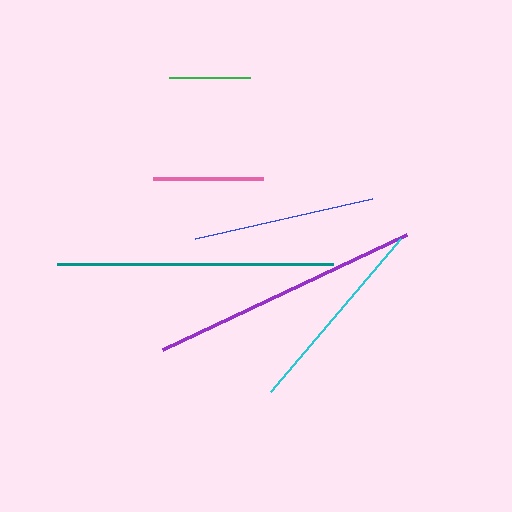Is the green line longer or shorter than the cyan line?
The cyan line is longer than the green line.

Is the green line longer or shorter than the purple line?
The purple line is longer than the green line.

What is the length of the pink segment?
The pink segment is approximately 110 pixels long.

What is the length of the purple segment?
The purple segment is approximately 270 pixels long.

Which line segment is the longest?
The teal line is the longest at approximately 276 pixels.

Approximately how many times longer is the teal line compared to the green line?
The teal line is approximately 3.4 times the length of the green line.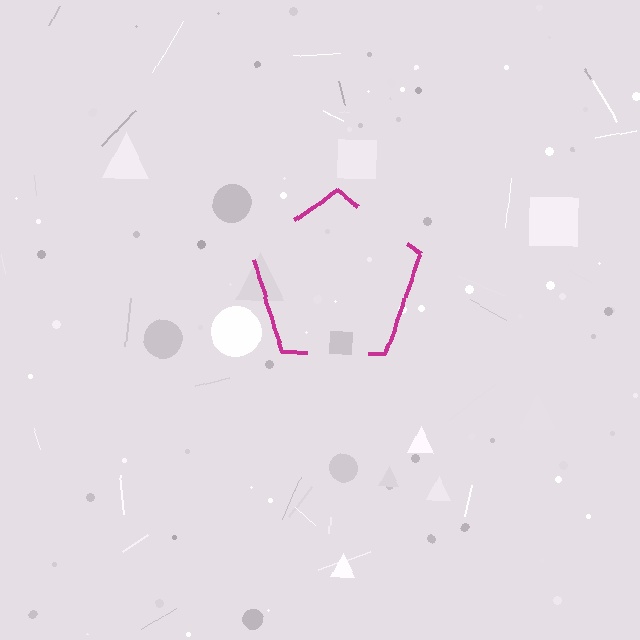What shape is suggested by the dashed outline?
The dashed outline suggests a pentagon.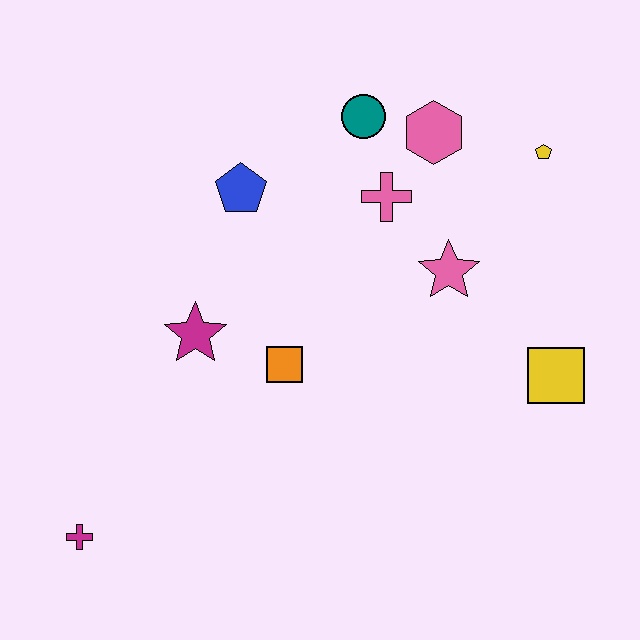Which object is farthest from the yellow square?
The magenta cross is farthest from the yellow square.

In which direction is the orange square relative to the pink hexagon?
The orange square is below the pink hexagon.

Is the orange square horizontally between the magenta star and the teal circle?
Yes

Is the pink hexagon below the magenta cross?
No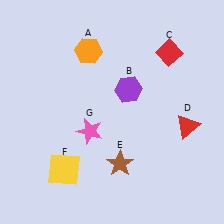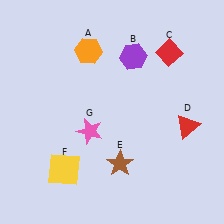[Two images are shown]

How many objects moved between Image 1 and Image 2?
1 object moved between the two images.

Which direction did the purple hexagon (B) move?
The purple hexagon (B) moved up.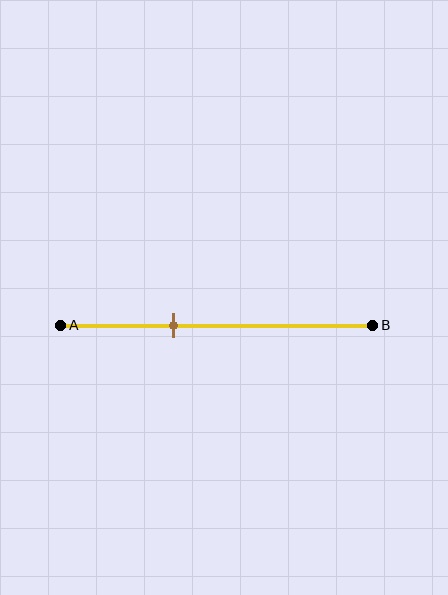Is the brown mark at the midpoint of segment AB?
No, the mark is at about 35% from A, not at the 50% midpoint.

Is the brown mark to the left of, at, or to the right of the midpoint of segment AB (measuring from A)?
The brown mark is to the left of the midpoint of segment AB.